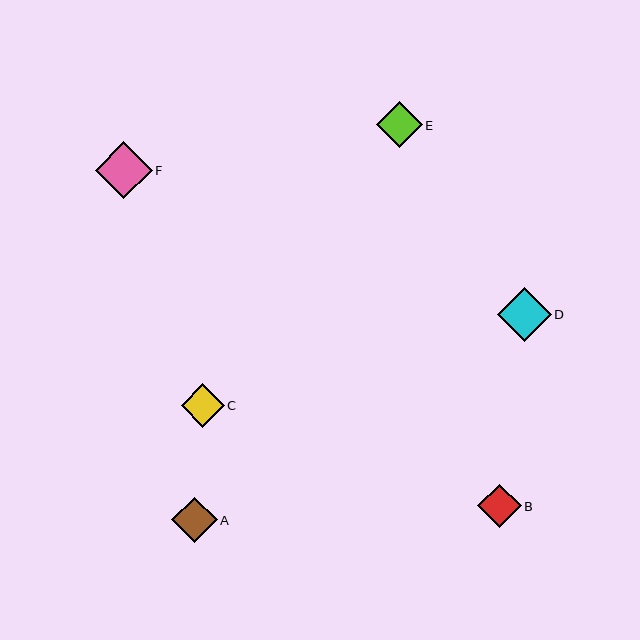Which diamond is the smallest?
Diamond C is the smallest with a size of approximately 43 pixels.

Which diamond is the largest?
Diamond F is the largest with a size of approximately 57 pixels.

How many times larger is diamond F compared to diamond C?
Diamond F is approximately 1.3 times the size of diamond C.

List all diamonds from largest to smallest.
From largest to smallest: F, D, E, A, B, C.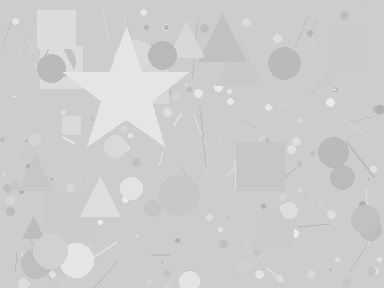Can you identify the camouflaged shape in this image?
The camouflaged shape is a star.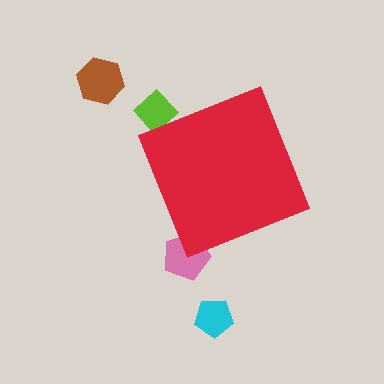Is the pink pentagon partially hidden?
Yes, the pink pentagon is partially hidden behind the red diamond.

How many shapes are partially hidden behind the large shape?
2 shapes are partially hidden.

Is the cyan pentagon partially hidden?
No, the cyan pentagon is fully visible.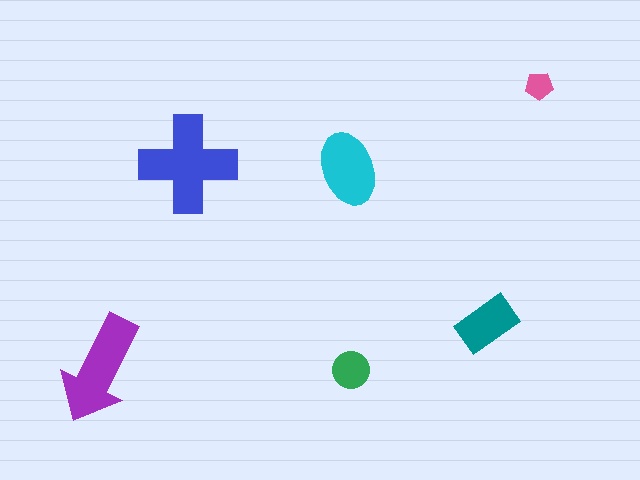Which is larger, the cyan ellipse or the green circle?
The cyan ellipse.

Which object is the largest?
The blue cross.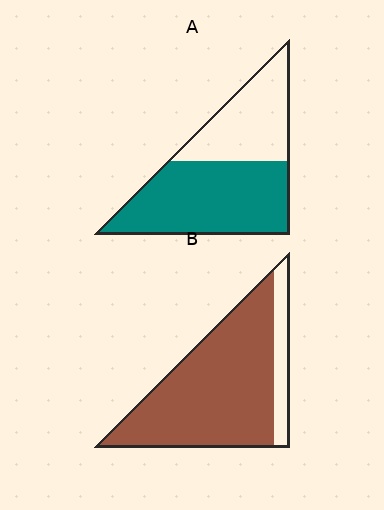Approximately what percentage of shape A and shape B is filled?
A is approximately 60% and B is approximately 85%.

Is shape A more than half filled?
Yes.